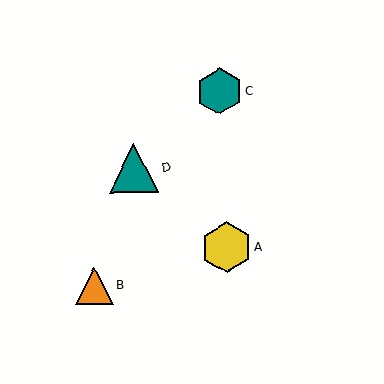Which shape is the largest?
The yellow hexagon (labeled A) is the largest.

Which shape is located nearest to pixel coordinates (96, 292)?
The orange triangle (labeled B) at (94, 286) is nearest to that location.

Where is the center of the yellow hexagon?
The center of the yellow hexagon is at (226, 247).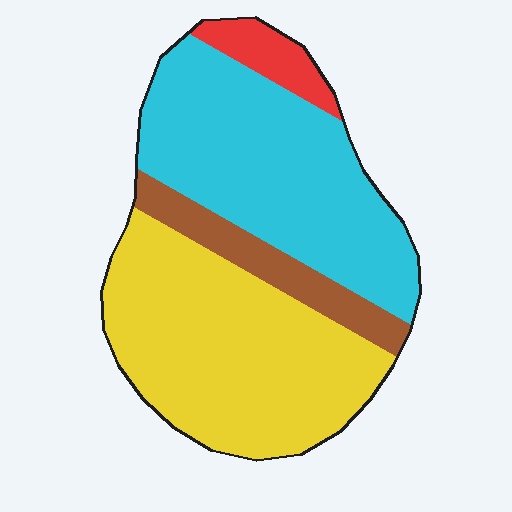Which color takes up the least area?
Red, at roughly 5%.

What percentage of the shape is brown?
Brown takes up less than a sixth of the shape.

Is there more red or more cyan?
Cyan.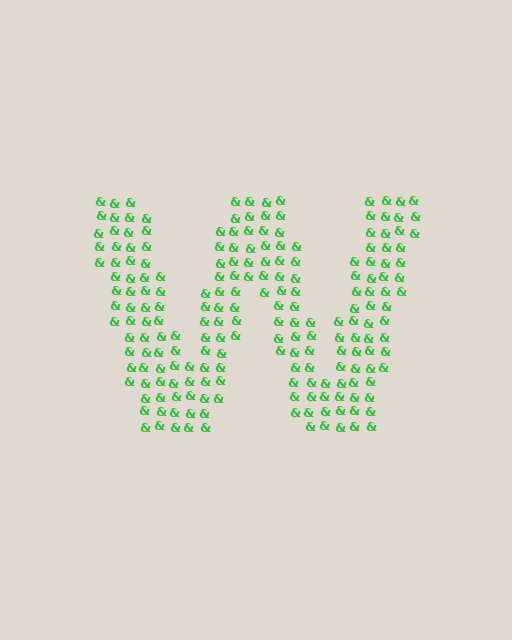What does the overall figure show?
The overall figure shows the letter W.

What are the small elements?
The small elements are ampersands.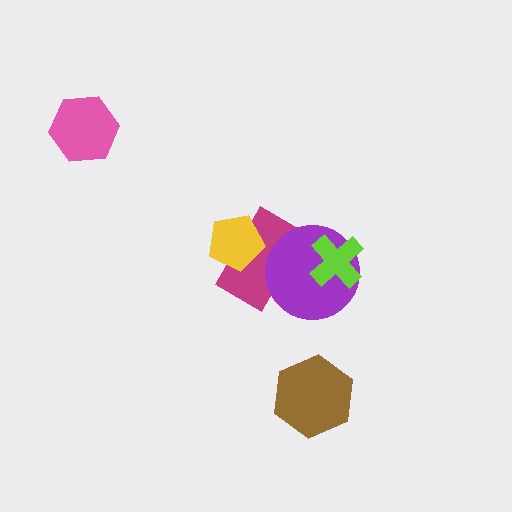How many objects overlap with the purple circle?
2 objects overlap with the purple circle.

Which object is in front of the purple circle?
The lime cross is in front of the purple circle.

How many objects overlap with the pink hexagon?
0 objects overlap with the pink hexagon.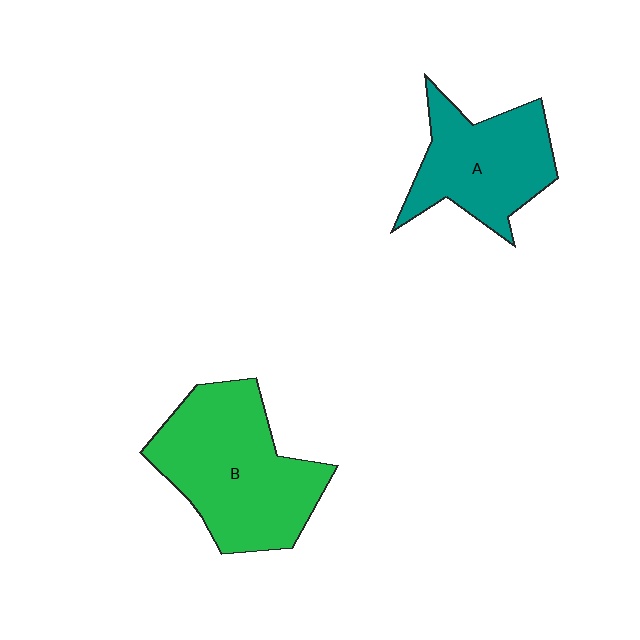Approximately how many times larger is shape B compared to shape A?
Approximately 1.4 times.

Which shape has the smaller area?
Shape A (teal).